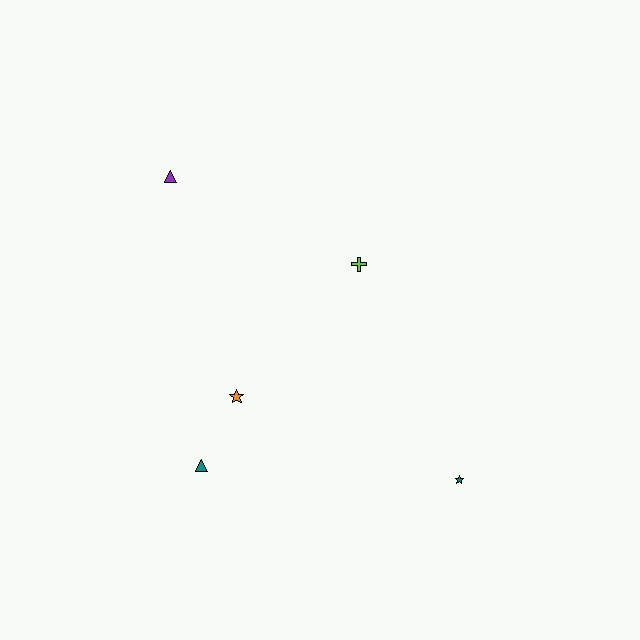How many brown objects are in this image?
There are no brown objects.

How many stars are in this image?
There are 2 stars.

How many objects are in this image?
There are 5 objects.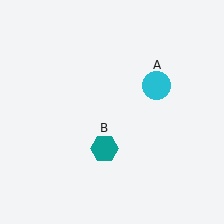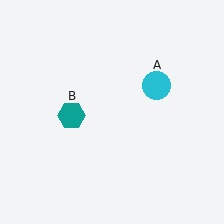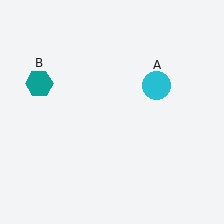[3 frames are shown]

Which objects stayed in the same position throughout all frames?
Cyan circle (object A) remained stationary.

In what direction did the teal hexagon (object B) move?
The teal hexagon (object B) moved up and to the left.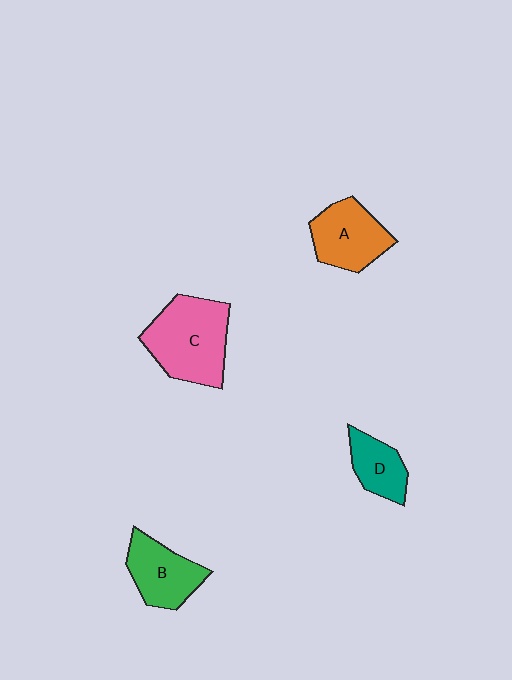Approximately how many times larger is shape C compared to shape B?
Approximately 1.5 times.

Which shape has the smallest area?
Shape D (teal).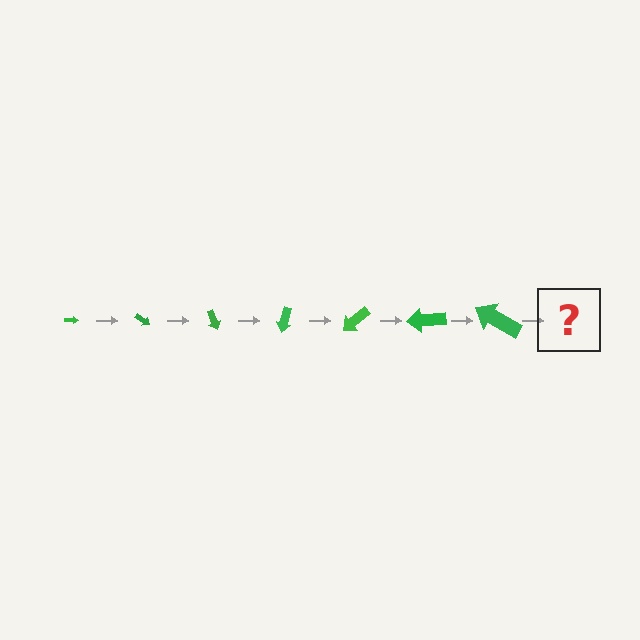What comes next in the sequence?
The next element should be an arrow, larger than the previous one and rotated 245 degrees from the start.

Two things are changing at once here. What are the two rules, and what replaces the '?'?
The two rules are that the arrow grows larger each step and it rotates 35 degrees each step. The '?' should be an arrow, larger than the previous one and rotated 245 degrees from the start.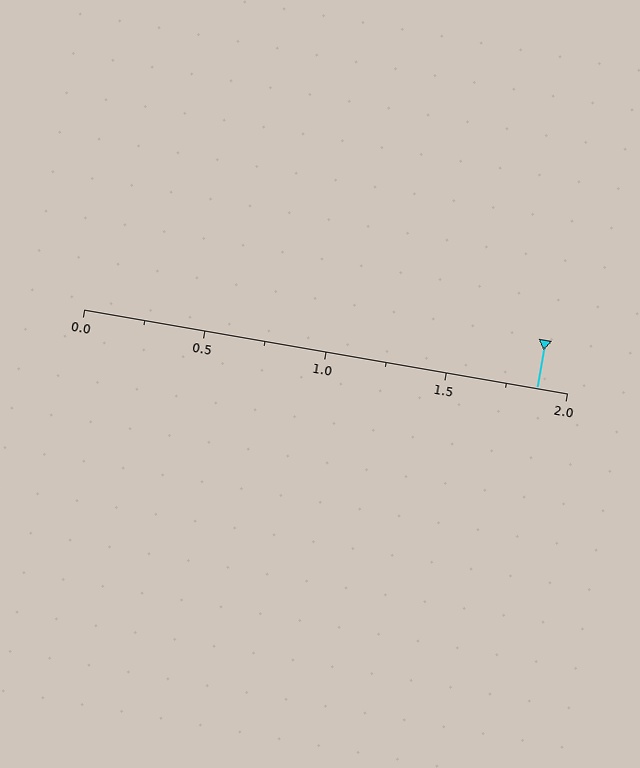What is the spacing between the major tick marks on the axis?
The major ticks are spaced 0.5 apart.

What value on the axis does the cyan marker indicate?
The marker indicates approximately 1.88.